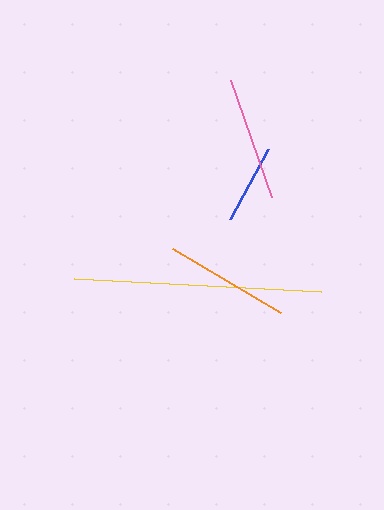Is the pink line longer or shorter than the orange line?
The orange line is longer than the pink line.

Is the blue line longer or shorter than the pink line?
The pink line is longer than the blue line.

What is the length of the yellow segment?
The yellow segment is approximately 247 pixels long.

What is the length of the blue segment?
The blue segment is approximately 80 pixels long.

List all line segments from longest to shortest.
From longest to shortest: yellow, orange, pink, blue.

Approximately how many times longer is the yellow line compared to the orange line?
The yellow line is approximately 2.0 times the length of the orange line.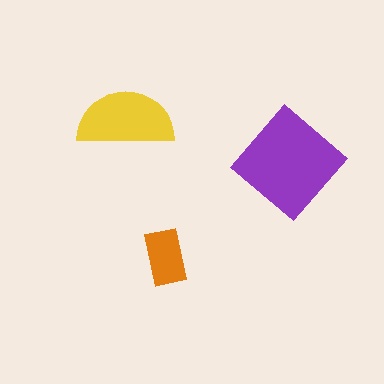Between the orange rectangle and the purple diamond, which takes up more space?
The purple diamond.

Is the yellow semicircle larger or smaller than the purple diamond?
Smaller.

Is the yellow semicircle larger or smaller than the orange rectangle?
Larger.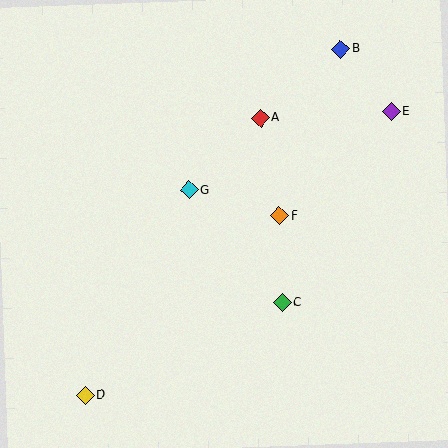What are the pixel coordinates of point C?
Point C is at (282, 303).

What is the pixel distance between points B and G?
The distance between B and G is 207 pixels.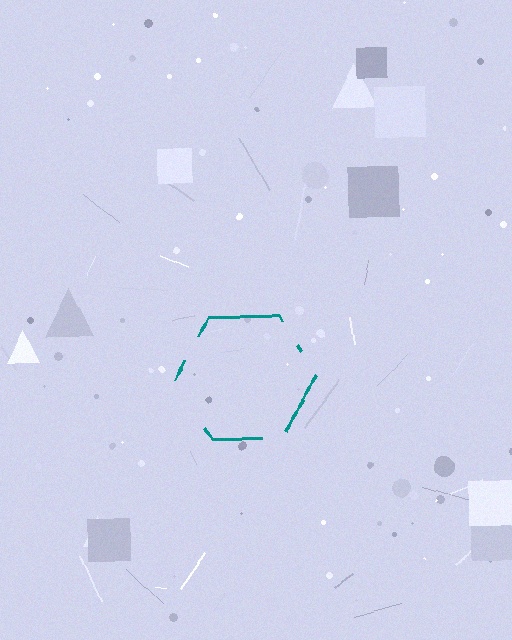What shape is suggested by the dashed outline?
The dashed outline suggests a hexagon.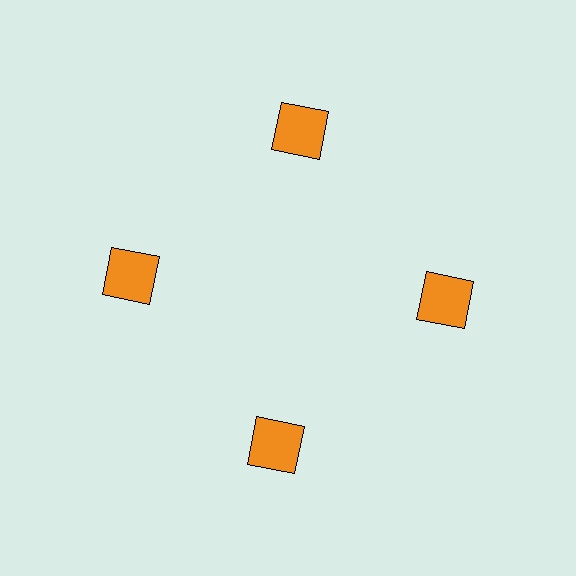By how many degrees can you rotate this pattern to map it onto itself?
The pattern maps onto itself every 90 degrees of rotation.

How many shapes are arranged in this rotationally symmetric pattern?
There are 4 shapes, arranged in 4 groups of 1.